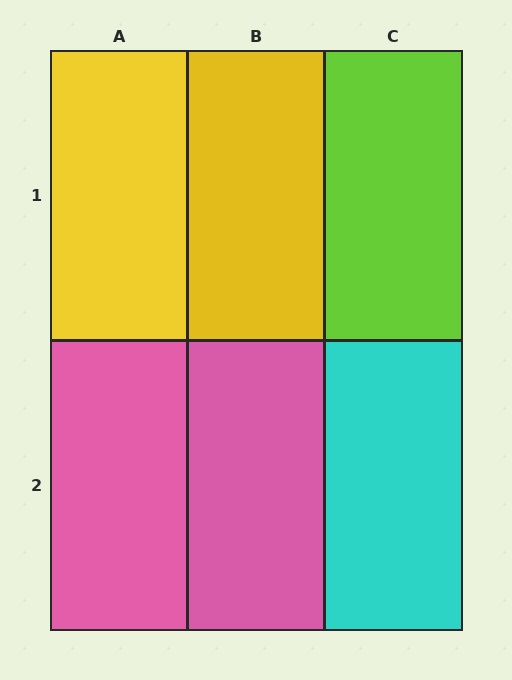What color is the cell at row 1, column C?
Lime.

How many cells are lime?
1 cell is lime.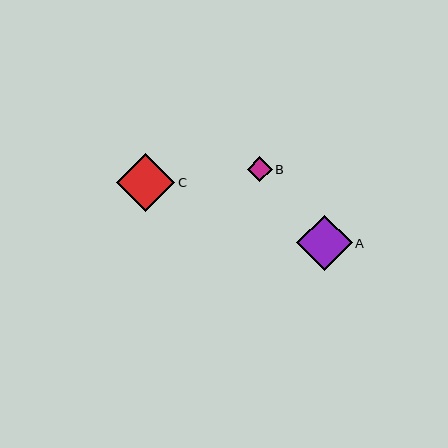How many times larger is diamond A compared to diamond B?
Diamond A is approximately 2.3 times the size of diamond B.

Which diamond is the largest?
Diamond C is the largest with a size of approximately 58 pixels.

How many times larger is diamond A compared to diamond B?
Diamond A is approximately 2.3 times the size of diamond B.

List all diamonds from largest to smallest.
From largest to smallest: C, A, B.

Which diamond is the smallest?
Diamond B is the smallest with a size of approximately 25 pixels.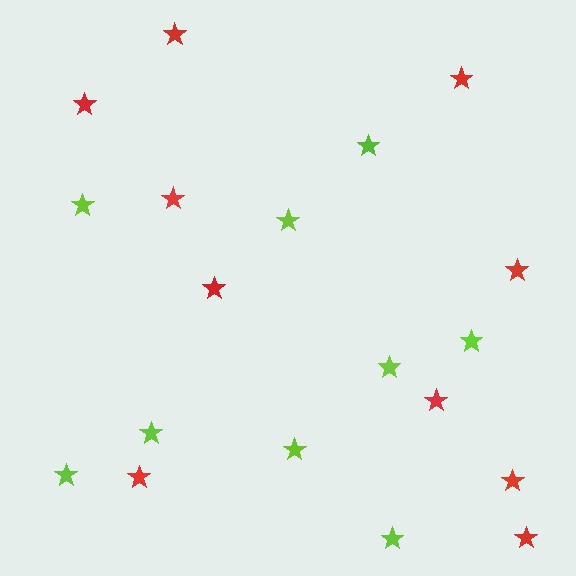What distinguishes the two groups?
There are 2 groups: one group of red stars (10) and one group of lime stars (9).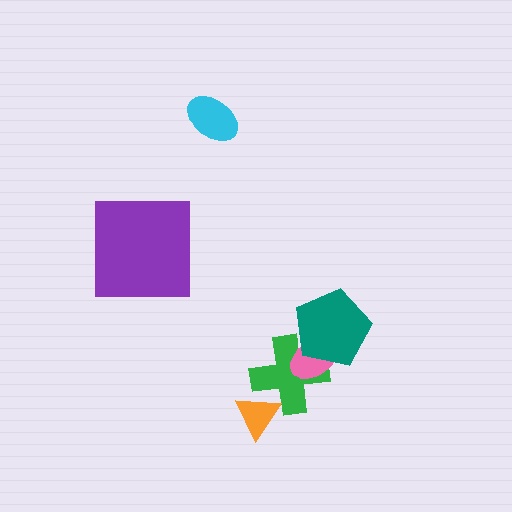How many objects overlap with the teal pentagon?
2 objects overlap with the teal pentagon.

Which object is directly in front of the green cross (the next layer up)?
The pink ellipse is directly in front of the green cross.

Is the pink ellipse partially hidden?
Yes, it is partially covered by another shape.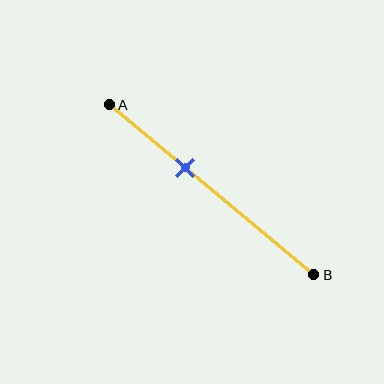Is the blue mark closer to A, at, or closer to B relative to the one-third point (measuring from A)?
The blue mark is closer to point B than the one-third point of segment AB.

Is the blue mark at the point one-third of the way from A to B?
No, the mark is at about 35% from A, not at the 33% one-third point.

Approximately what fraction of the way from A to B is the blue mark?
The blue mark is approximately 35% of the way from A to B.